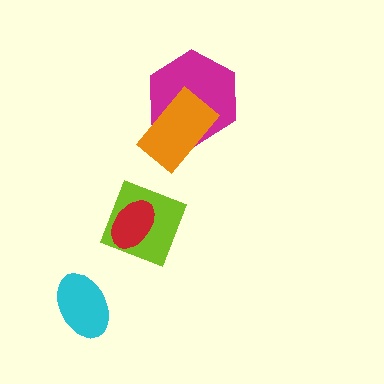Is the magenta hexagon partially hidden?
Yes, it is partially covered by another shape.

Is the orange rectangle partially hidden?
No, no other shape covers it.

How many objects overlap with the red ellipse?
1 object overlaps with the red ellipse.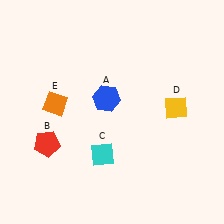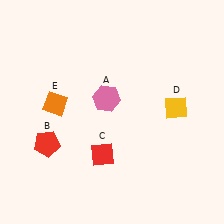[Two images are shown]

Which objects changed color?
A changed from blue to pink. C changed from cyan to red.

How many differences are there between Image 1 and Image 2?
There are 2 differences between the two images.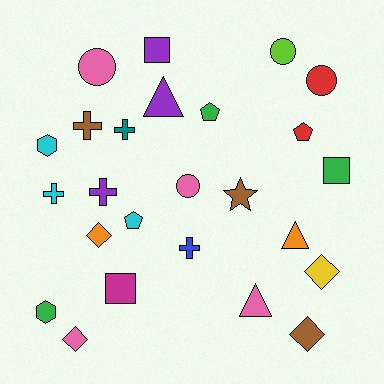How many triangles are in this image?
There are 3 triangles.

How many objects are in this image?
There are 25 objects.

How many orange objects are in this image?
There are 2 orange objects.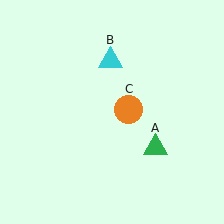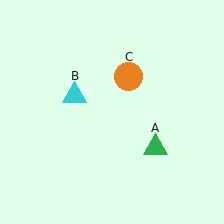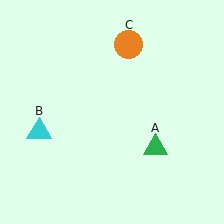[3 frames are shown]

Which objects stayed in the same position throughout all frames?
Green triangle (object A) remained stationary.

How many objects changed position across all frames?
2 objects changed position: cyan triangle (object B), orange circle (object C).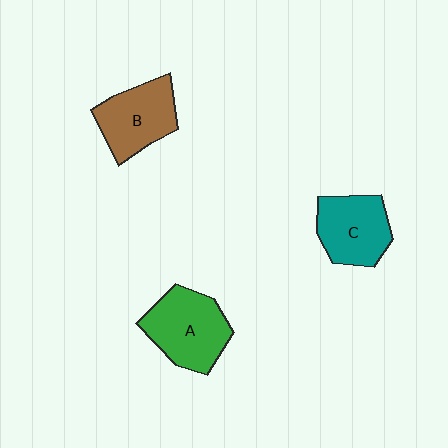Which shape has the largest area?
Shape A (green).